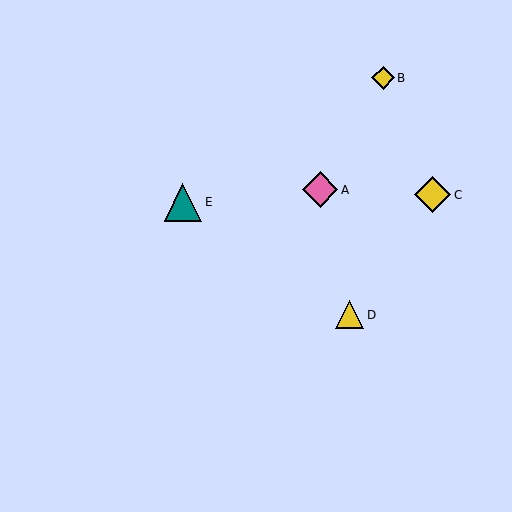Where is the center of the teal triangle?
The center of the teal triangle is at (183, 202).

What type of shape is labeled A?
Shape A is a pink diamond.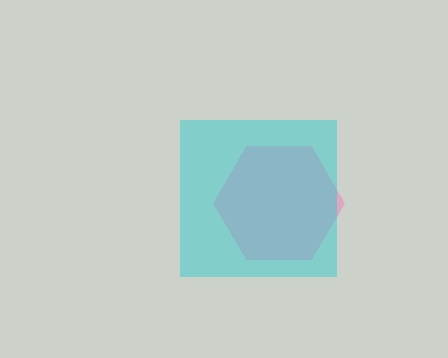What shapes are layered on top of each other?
The layered shapes are: a pink hexagon, a cyan square.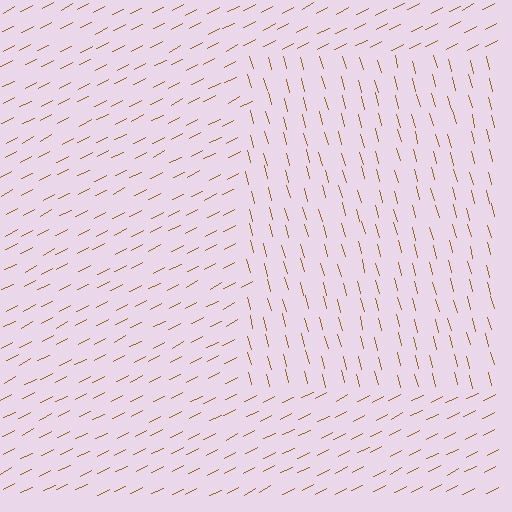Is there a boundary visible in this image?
Yes, there is a texture boundary formed by a change in line orientation.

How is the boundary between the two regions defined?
The boundary is defined purely by a change in line orientation (approximately 78 degrees difference). All lines are the same color and thickness.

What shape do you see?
I see a rectangle.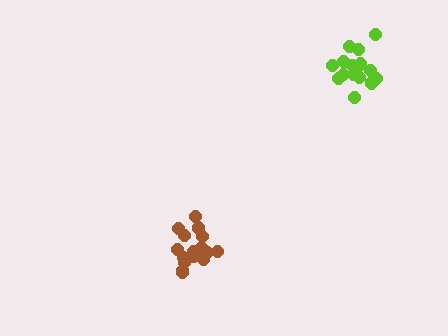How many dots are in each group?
Group 1: 15 dots, Group 2: 17 dots (32 total).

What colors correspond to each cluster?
The clusters are colored: lime, brown.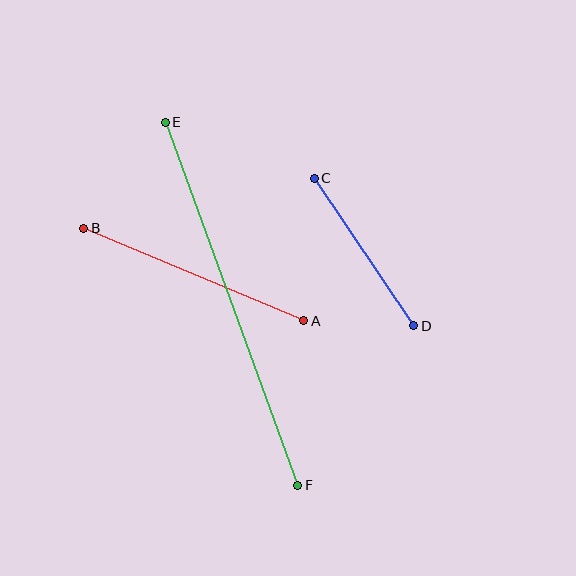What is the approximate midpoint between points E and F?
The midpoint is at approximately (231, 304) pixels.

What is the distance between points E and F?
The distance is approximately 387 pixels.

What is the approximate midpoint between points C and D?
The midpoint is at approximately (364, 252) pixels.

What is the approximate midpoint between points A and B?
The midpoint is at approximately (194, 274) pixels.